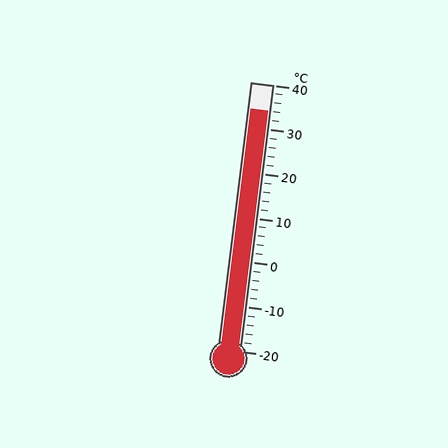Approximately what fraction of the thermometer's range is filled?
The thermometer is filled to approximately 90% of its range.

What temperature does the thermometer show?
The thermometer shows approximately 34°C.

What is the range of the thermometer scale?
The thermometer scale ranges from -20°C to 40°C.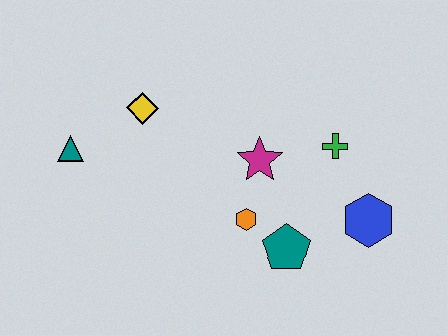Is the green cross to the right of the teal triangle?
Yes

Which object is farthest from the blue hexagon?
The teal triangle is farthest from the blue hexagon.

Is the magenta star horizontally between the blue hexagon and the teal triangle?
Yes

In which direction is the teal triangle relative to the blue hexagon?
The teal triangle is to the left of the blue hexagon.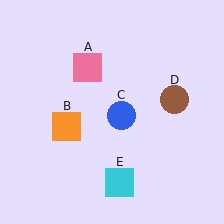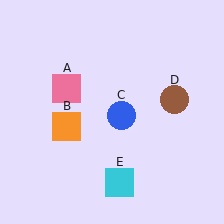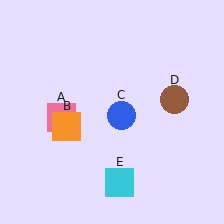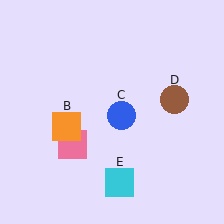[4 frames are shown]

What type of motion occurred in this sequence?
The pink square (object A) rotated counterclockwise around the center of the scene.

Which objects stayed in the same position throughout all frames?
Orange square (object B) and blue circle (object C) and brown circle (object D) and cyan square (object E) remained stationary.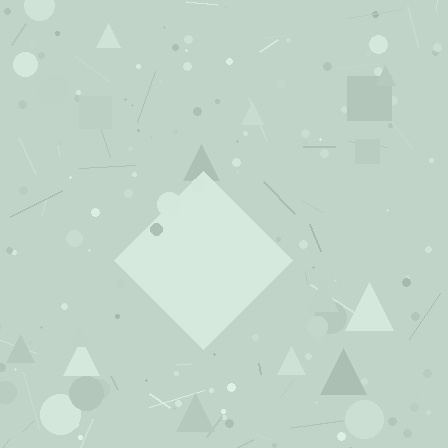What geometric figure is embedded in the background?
A diamond is embedded in the background.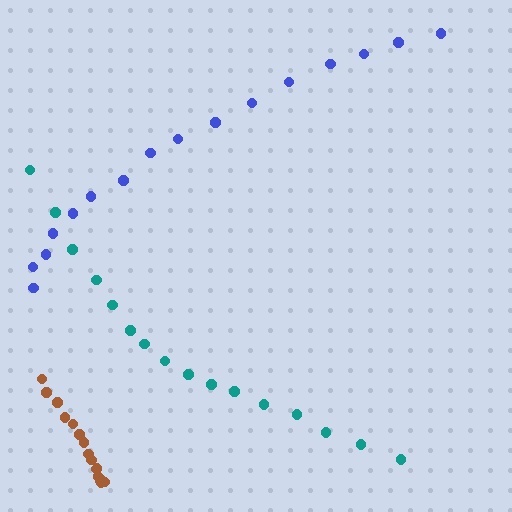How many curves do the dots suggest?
There are 3 distinct paths.